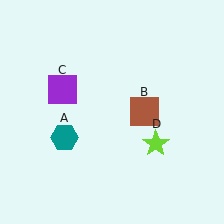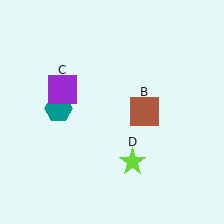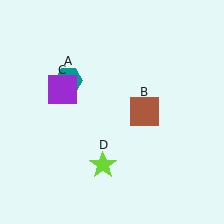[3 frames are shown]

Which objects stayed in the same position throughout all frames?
Brown square (object B) and purple square (object C) remained stationary.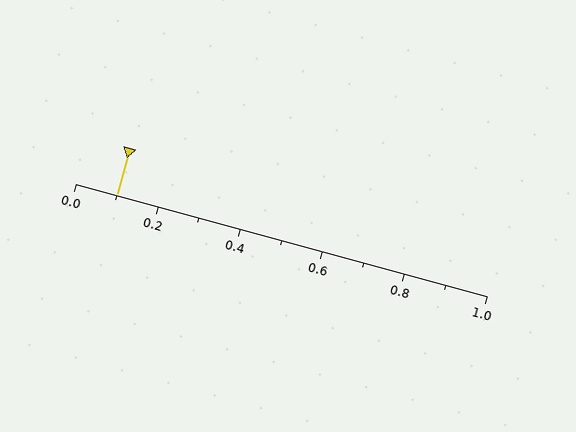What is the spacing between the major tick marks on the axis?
The major ticks are spaced 0.2 apart.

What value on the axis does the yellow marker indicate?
The marker indicates approximately 0.1.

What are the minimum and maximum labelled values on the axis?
The axis runs from 0.0 to 1.0.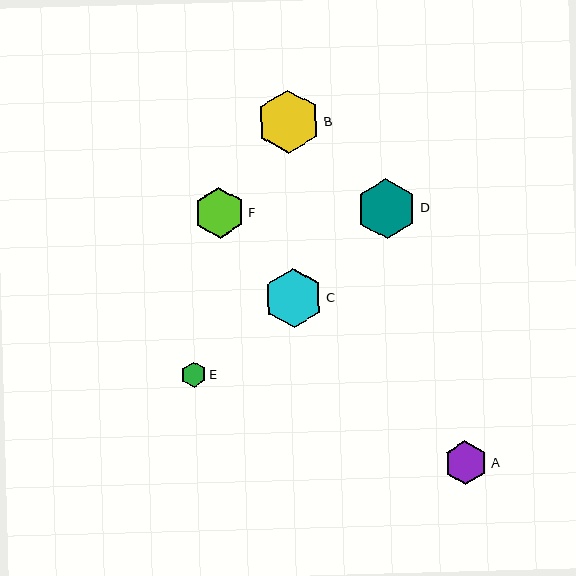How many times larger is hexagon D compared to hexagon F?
Hexagon D is approximately 1.2 times the size of hexagon F.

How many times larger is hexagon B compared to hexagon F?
Hexagon B is approximately 1.3 times the size of hexagon F.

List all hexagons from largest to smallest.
From largest to smallest: B, D, C, F, A, E.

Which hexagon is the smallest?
Hexagon E is the smallest with a size of approximately 25 pixels.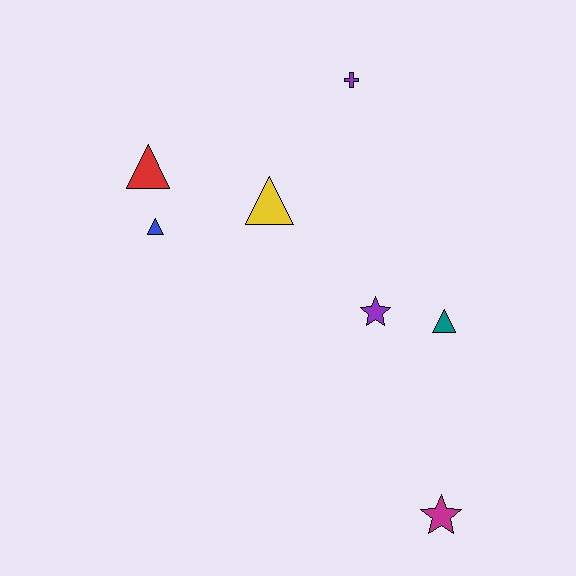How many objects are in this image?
There are 7 objects.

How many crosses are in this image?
There is 1 cross.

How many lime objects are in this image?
There are no lime objects.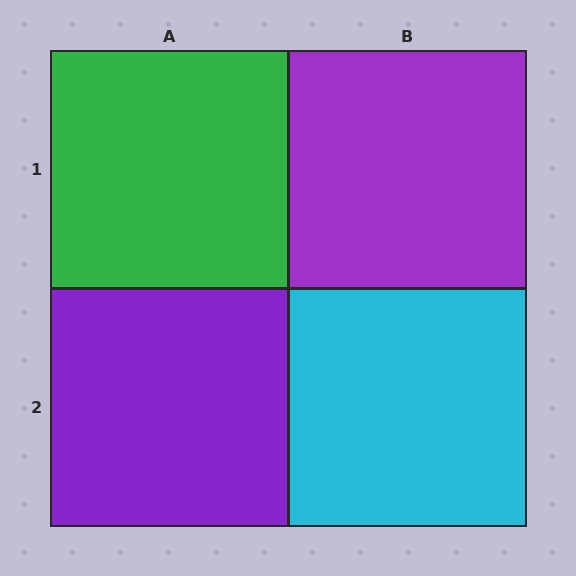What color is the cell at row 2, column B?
Cyan.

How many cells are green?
1 cell is green.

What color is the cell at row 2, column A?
Purple.